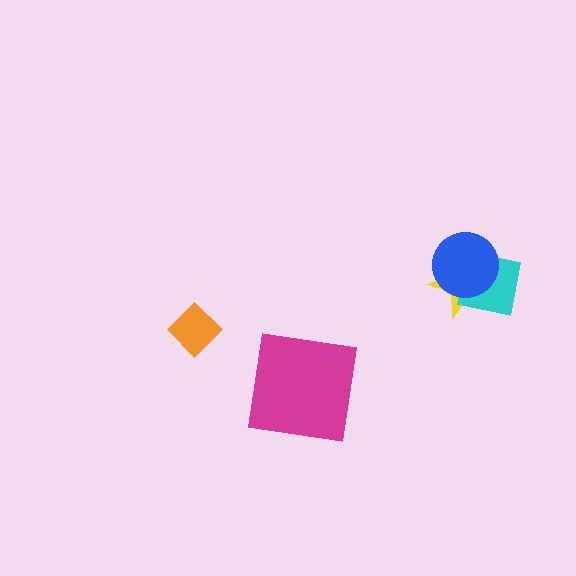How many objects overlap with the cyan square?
2 objects overlap with the cyan square.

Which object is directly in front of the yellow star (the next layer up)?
The cyan square is directly in front of the yellow star.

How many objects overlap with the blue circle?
2 objects overlap with the blue circle.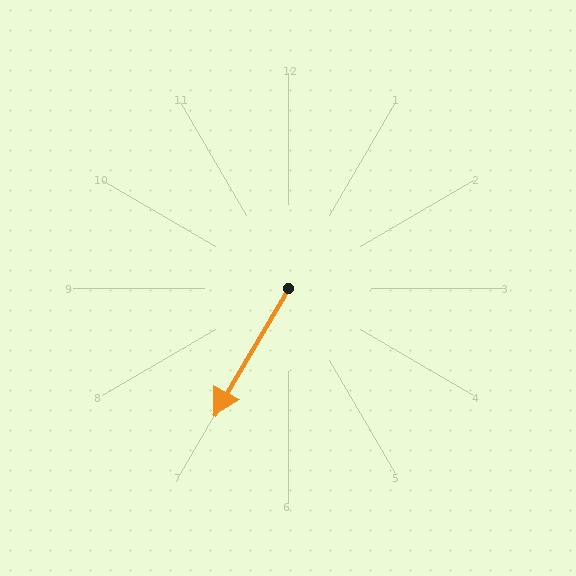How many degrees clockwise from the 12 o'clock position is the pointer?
Approximately 210 degrees.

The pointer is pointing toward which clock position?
Roughly 7 o'clock.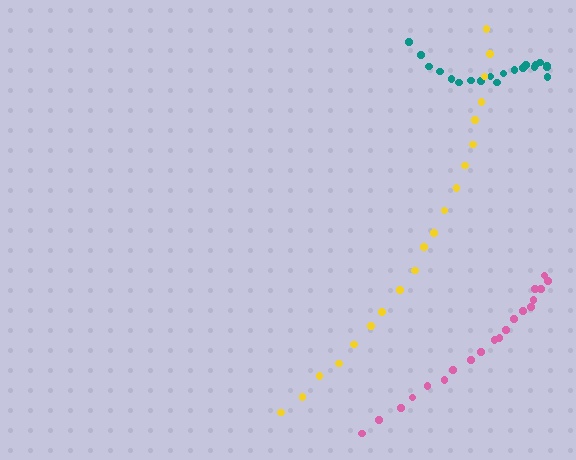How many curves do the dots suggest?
There are 3 distinct paths.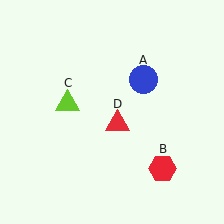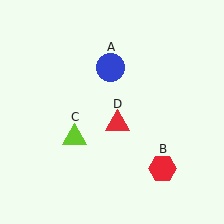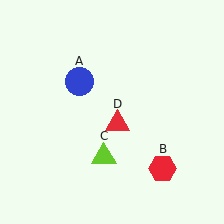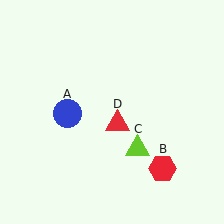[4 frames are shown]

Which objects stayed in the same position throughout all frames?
Red hexagon (object B) and red triangle (object D) remained stationary.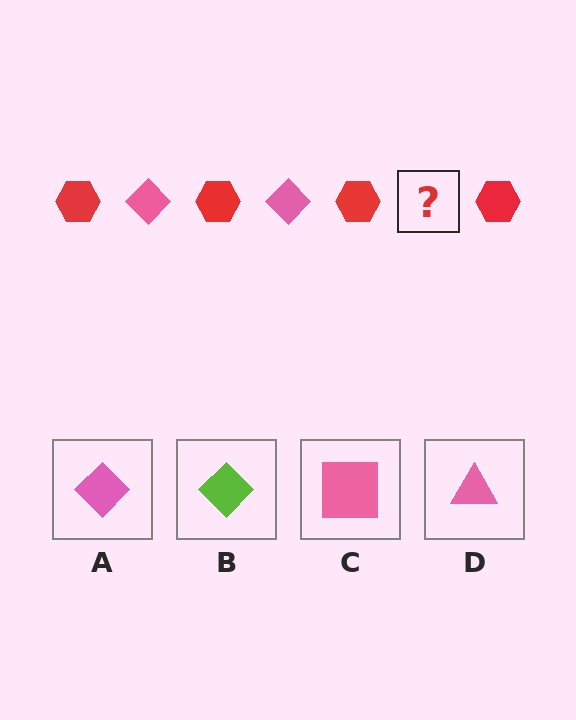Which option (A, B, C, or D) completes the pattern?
A.